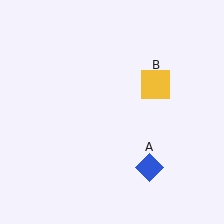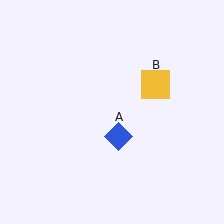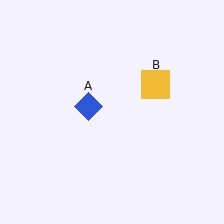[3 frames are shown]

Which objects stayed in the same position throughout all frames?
Yellow square (object B) remained stationary.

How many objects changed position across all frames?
1 object changed position: blue diamond (object A).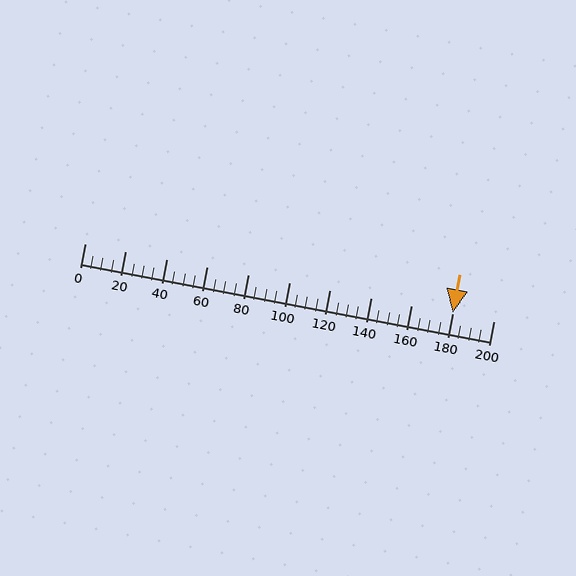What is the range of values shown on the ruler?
The ruler shows values from 0 to 200.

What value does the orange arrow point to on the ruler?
The orange arrow points to approximately 180.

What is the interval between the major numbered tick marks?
The major tick marks are spaced 20 units apart.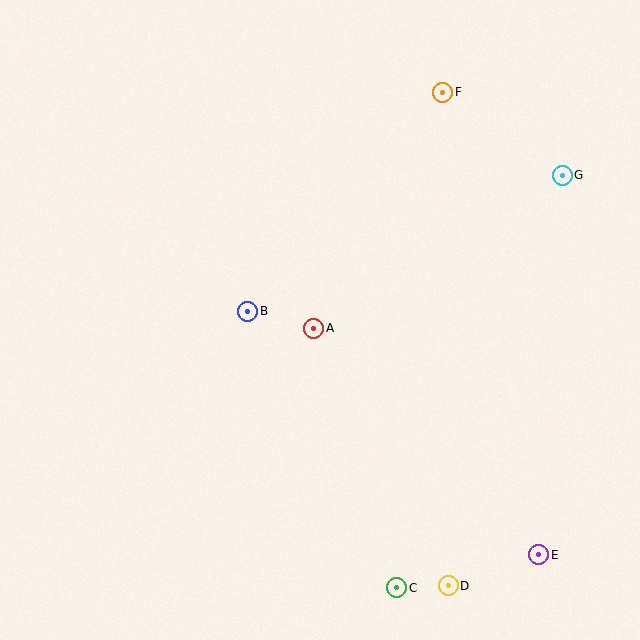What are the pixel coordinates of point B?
Point B is at (248, 311).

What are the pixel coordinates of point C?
Point C is at (397, 588).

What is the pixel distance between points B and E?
The distance between B and E is 379 pixels.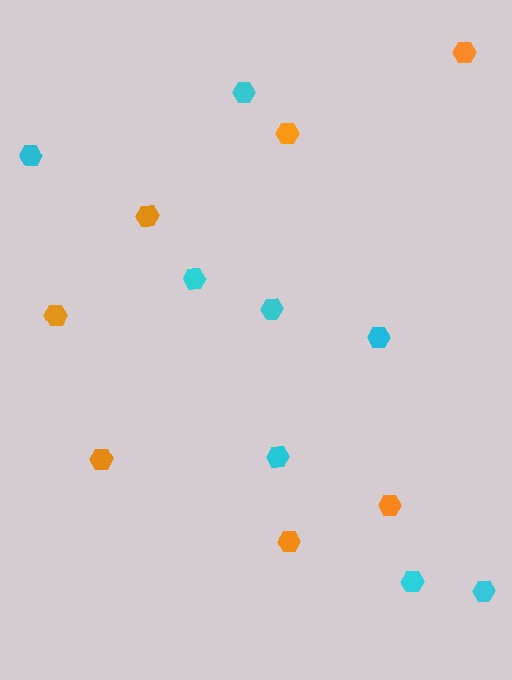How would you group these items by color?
There are 2 groups: one group of cyan hexagons (8) and one group of orange hexagons (7).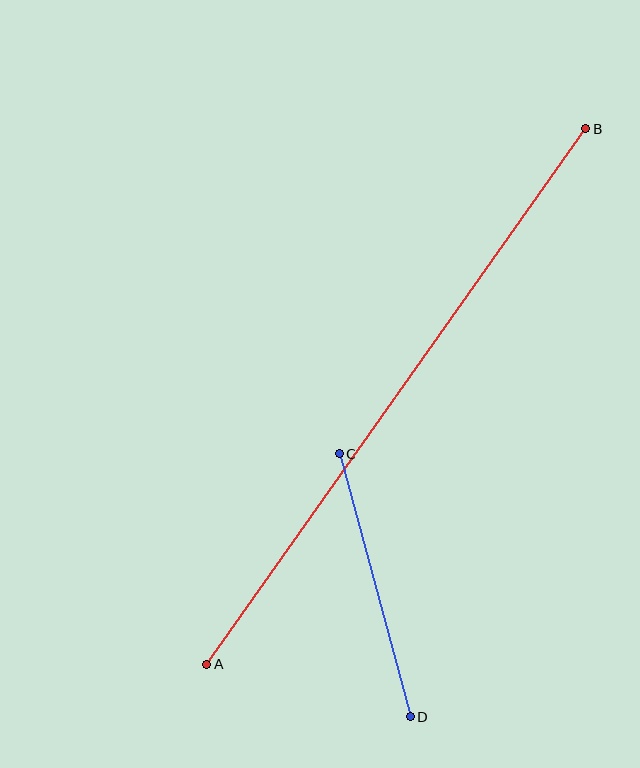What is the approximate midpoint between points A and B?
The midpoint is at approximately (396, 396) pixels.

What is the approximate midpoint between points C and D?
The midpoint is at approximately (375, 585) pixels.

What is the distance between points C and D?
The distance is approximately 273 pixels.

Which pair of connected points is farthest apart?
Points A and B are farthest apart.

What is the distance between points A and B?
The distance is approximately 656 pixels.